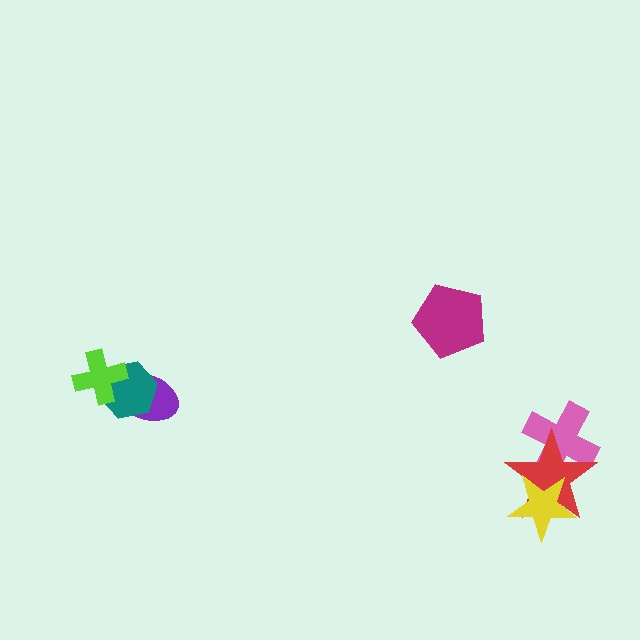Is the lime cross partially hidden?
No, no other shape covers it.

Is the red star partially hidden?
Yes, it is partially covered by another shape.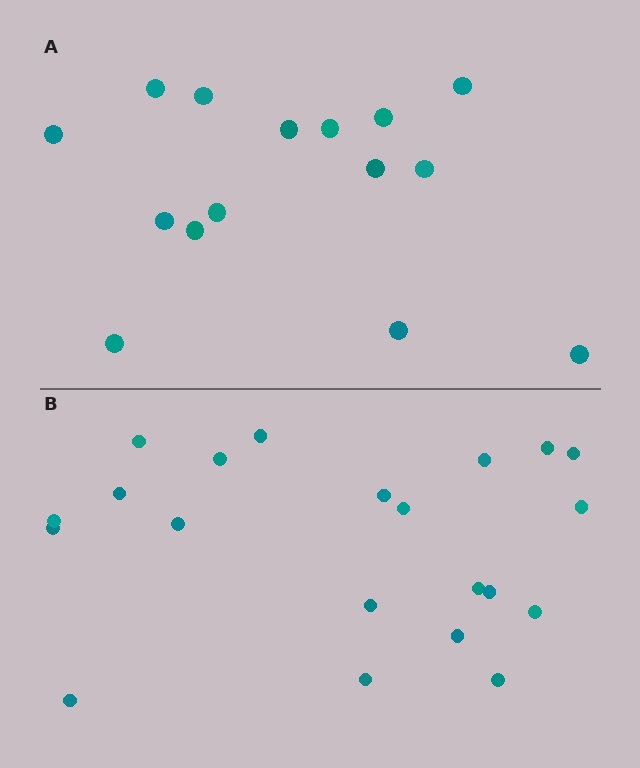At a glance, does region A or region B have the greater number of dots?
Region B (the bottom region) has more dots.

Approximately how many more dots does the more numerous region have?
Region B has about 6 more dots than region A.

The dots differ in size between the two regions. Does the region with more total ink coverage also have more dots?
No. Region A has more total ink coverage because its dots are larger, but region B actually contains more individual dots. Total area can be misleading — the number of items is what matters here.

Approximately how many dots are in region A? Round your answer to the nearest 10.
About 20 dots. (The exact count is 15, which rounds to 20.)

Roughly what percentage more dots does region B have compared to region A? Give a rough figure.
About 40% more.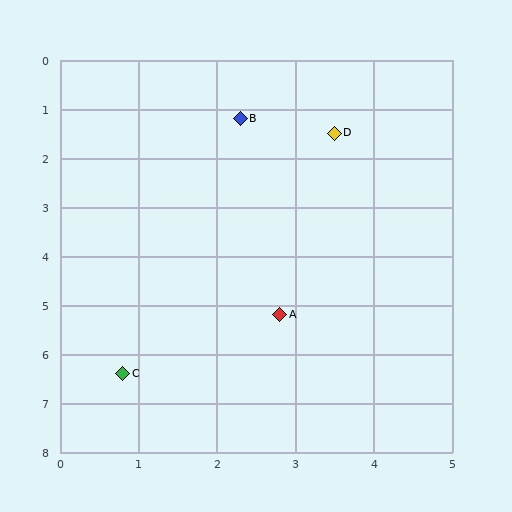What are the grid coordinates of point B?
Point B is at approximately (2.3, 1.2).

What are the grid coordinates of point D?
Point D is at approximately (3.5, 1.5).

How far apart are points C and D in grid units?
Points C and D are about 5.6 grid units apart.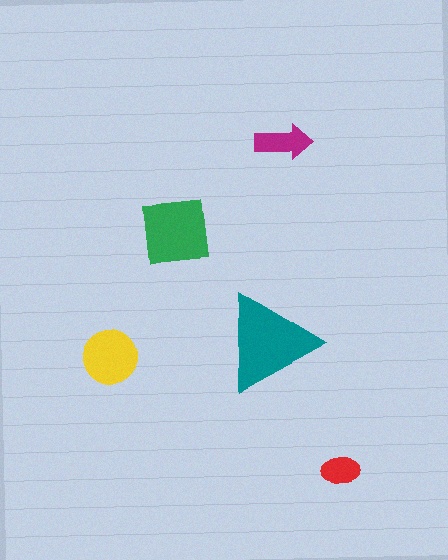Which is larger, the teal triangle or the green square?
The teal triangle.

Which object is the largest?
The teal triangle.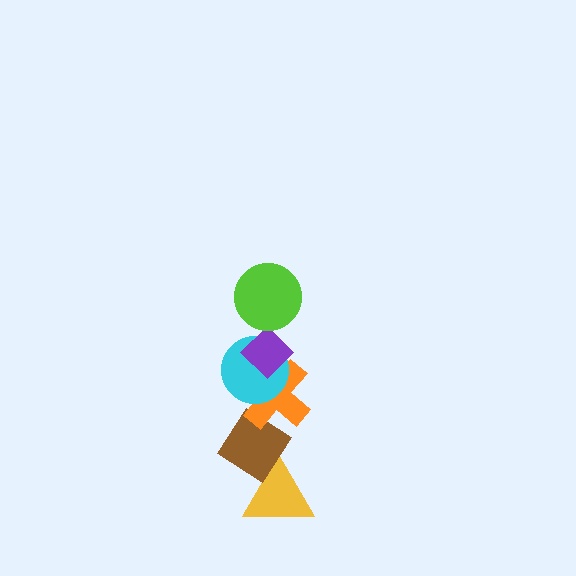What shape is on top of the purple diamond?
The lime circle is on top of the purple diamond.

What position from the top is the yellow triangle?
The yellow triangle is 6th from the top.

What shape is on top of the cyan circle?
The purple diamond is on top of the cyan circle.